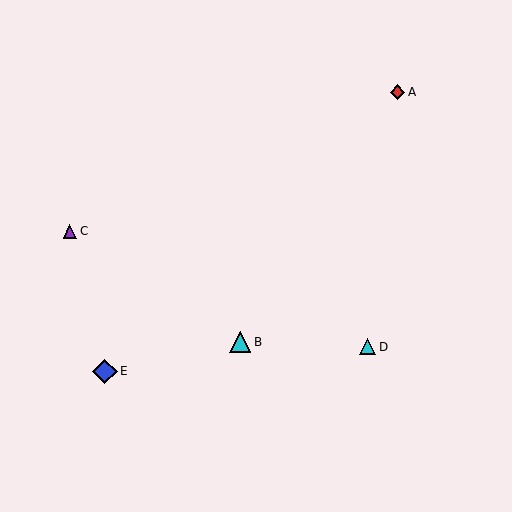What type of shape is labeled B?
Shape B is a cyan triangle.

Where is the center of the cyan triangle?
The center of the cyan triangle is at (368, 347).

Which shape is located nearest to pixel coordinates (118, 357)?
The blue diamond (labeled E) at (105, 371) is nearest to that location.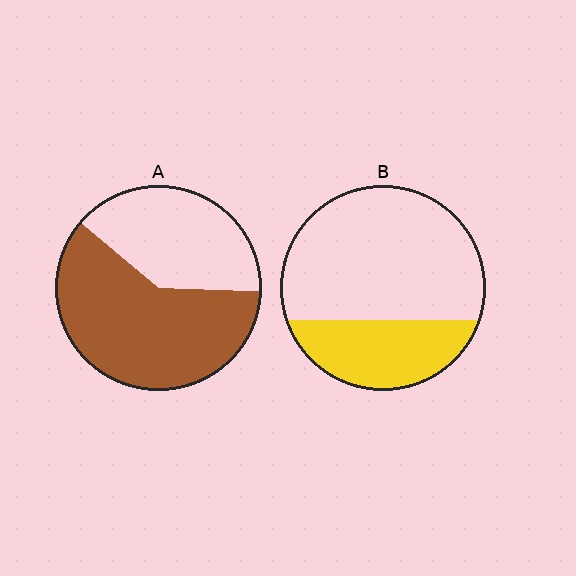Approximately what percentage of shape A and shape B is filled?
A is approximately 60% and B is approximately 30%.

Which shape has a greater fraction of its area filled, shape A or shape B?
Shape A.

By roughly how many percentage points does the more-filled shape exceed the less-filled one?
By roughly 30 percentage points (A over B).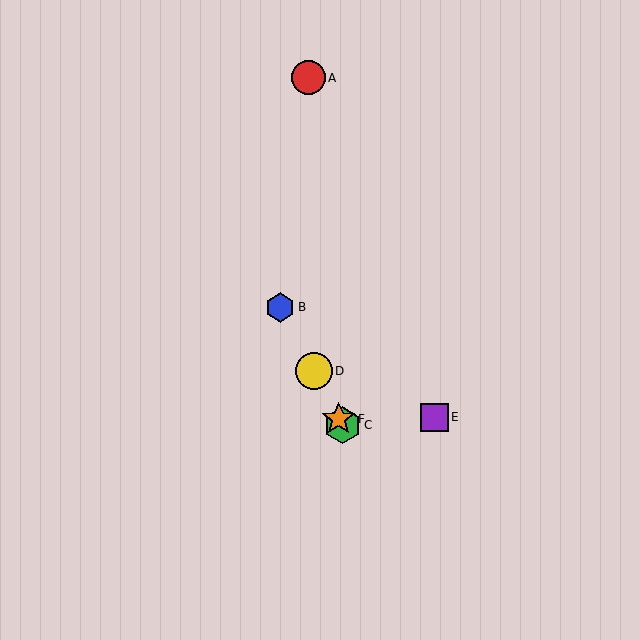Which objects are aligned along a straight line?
Objects B, C, D, F are aligned along a straight line.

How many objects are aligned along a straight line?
4 objects (B, C, D, F) are aligned along a straight line.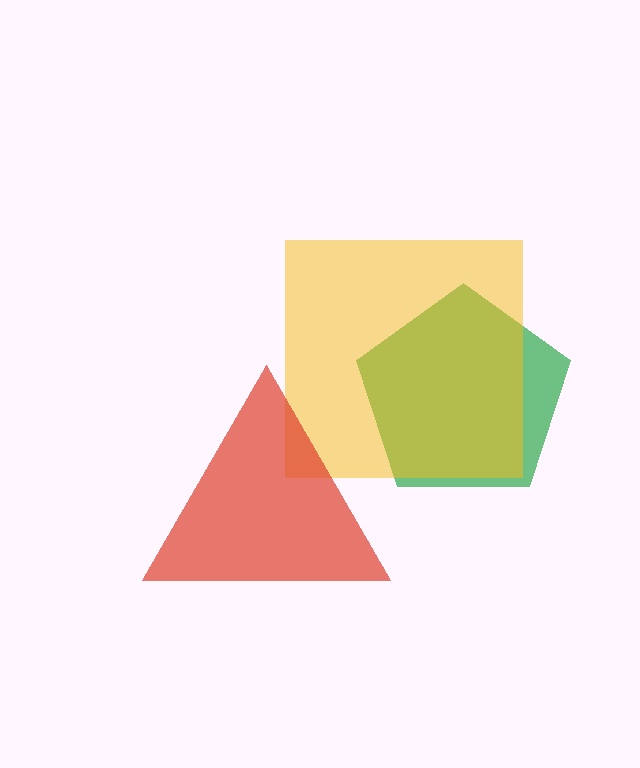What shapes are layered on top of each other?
The layered shapes are: a green pentagon, a yellow square, a red triangle.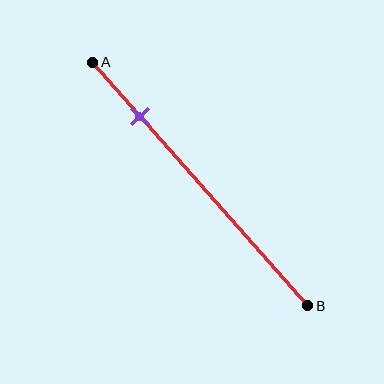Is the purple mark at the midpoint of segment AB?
No, the mark is at about 20% from A, not at the 50% midpoint.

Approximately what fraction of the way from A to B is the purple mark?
The purple mark is approximately 20% of the way from A to B.